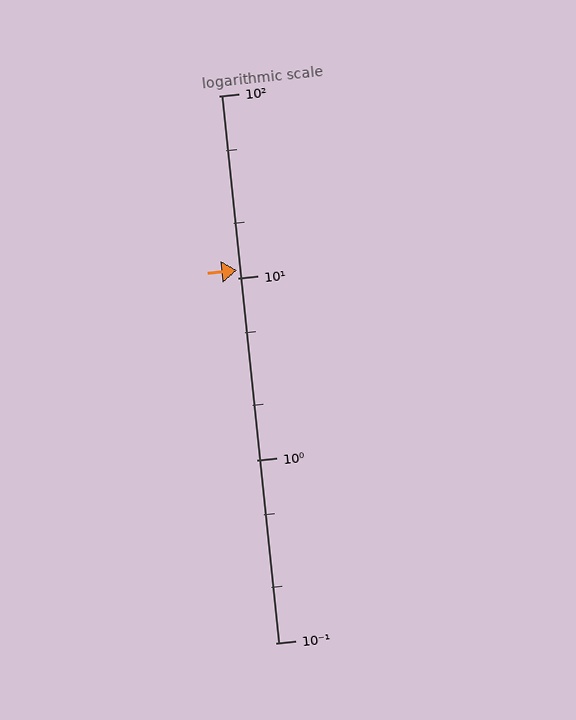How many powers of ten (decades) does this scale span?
The scale spans 3 decades, from 0.1 to 100.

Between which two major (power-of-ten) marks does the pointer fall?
The pointer is between 10 and 100.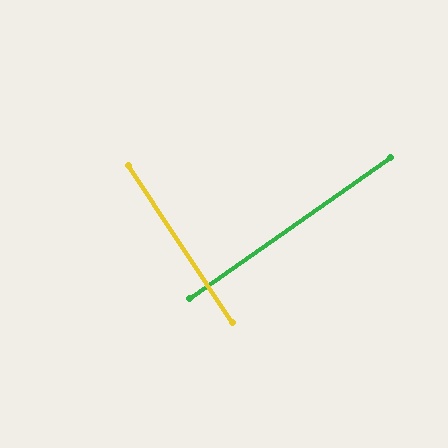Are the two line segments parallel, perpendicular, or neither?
Perpendicular — they meet at approximately 89°.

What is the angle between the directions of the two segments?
Approximately 89 degrees.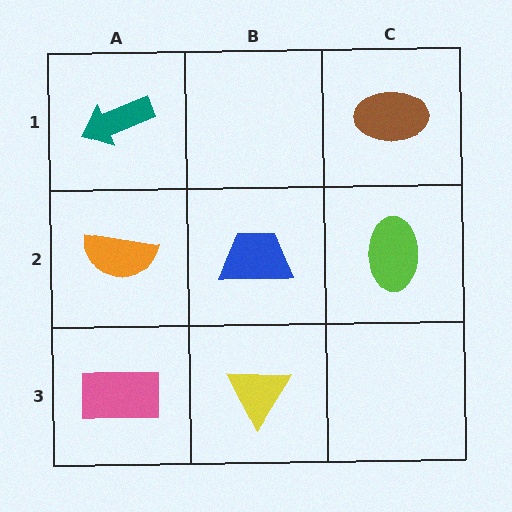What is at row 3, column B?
A yellow triangle.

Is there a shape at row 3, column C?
No, that cell is empty.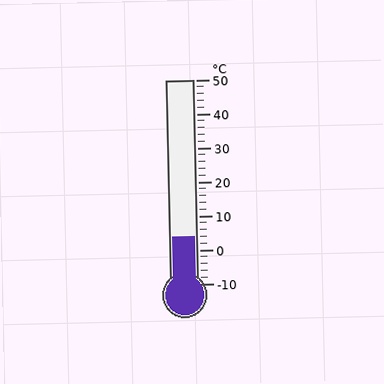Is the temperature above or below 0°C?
The temperature is above 0°C.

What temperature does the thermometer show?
The thermometer shows approximately 4°C.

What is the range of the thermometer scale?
The thermometer scale ranges from -10°C to 50°C.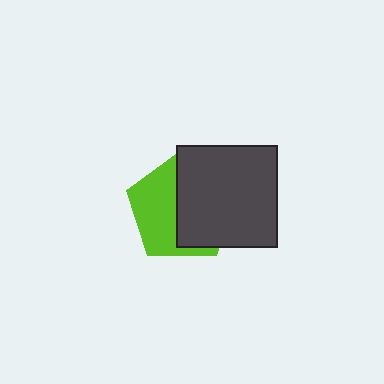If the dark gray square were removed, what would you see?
You would see the complete lime pentagon.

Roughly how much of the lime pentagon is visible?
About half of it is visible (roughly 46%).